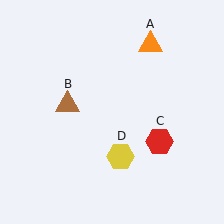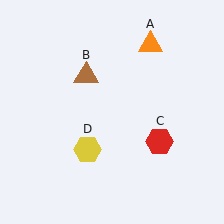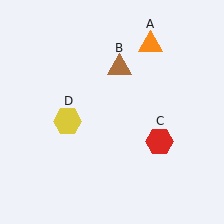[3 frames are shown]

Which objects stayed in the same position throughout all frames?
Orange triangle (object A) and red hexagon (object C) remained stationary.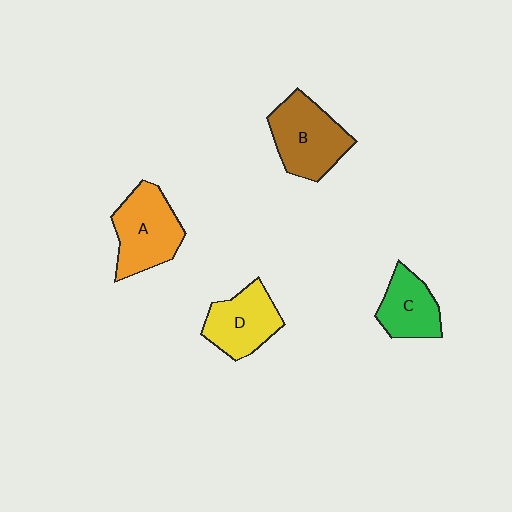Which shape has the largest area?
Shape B (brown).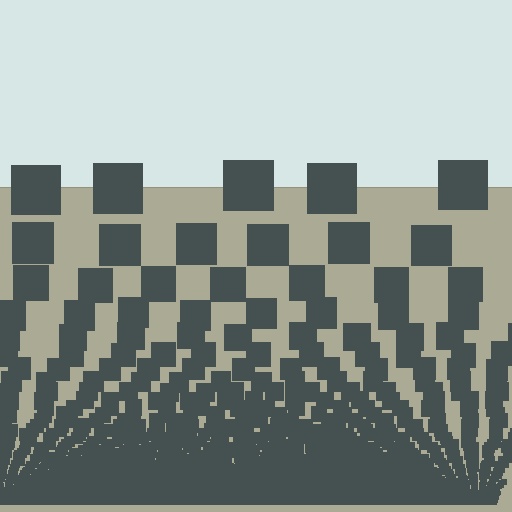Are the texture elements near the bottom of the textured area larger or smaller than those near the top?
Smaller. The gradient is inverted — elements near the bottom are smaller and denser.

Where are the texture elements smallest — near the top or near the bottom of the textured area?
Near the bottom.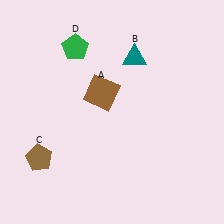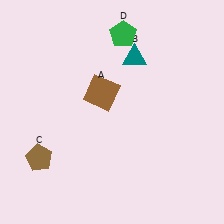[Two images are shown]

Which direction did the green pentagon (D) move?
The green pentagon (D) moved right.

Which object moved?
The green pentagon (D) moved right.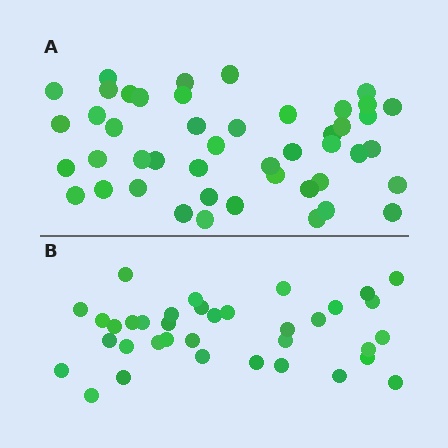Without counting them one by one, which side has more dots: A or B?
Region A (the top region) has more dots.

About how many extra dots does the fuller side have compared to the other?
Region A has roughly 10 or so more dots than region B.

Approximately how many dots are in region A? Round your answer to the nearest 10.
About 50 dots. (The exact count is 46, which rounds to 50.)